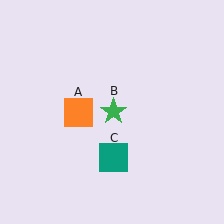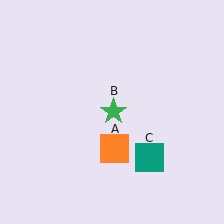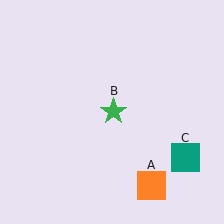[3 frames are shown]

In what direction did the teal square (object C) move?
The teal square (object C) moved right.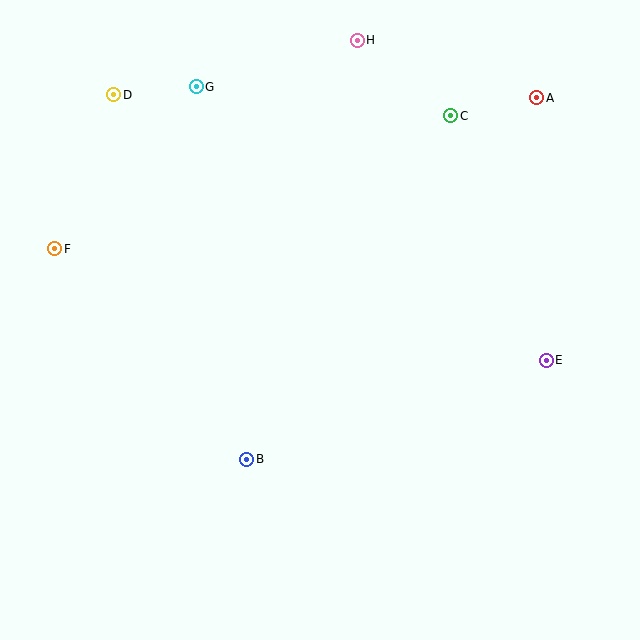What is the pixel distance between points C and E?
The distance between C and E is 263 pixels.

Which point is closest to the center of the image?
Point B at (247, 459) is closest to the center.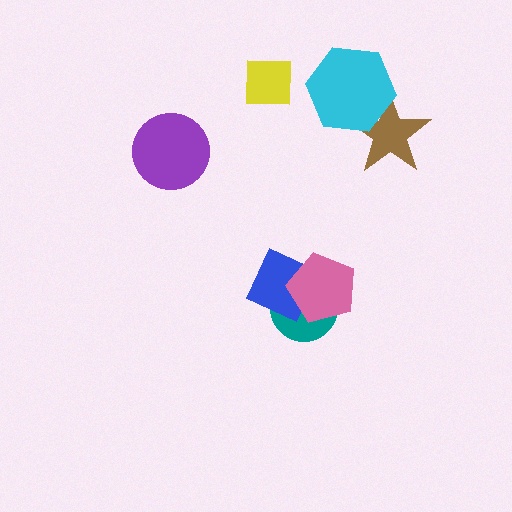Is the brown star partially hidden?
Yes, it is partially covered by another shape.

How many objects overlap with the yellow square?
0 objects overlap with the yellow square.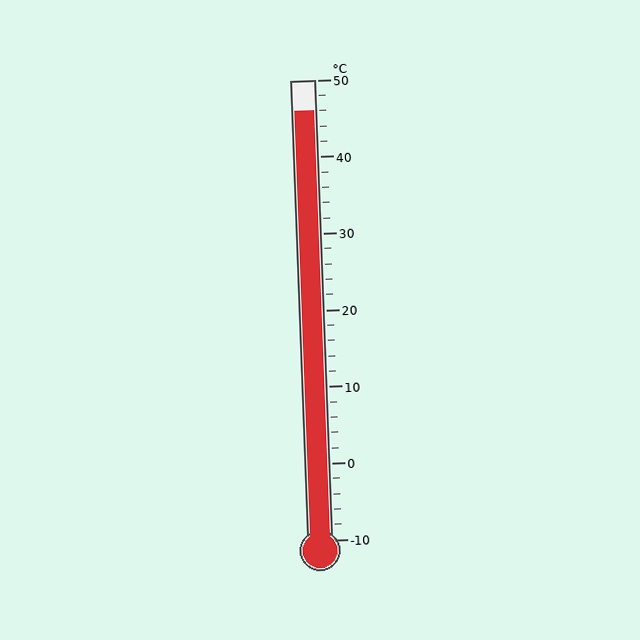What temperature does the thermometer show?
The thermometer shows approximately 46°C.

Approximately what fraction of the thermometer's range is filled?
The thermometer is filled to approximately 95% of its range.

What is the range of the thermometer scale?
The thermometer scale ranges from -10°C to 50°C.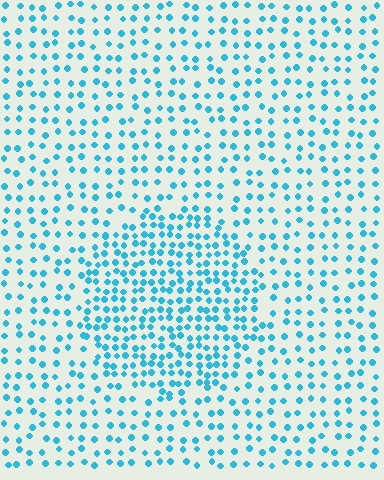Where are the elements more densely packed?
The elements are more densely packed inside the circle boundary.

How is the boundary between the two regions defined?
The boundary is defined by a change in element density (approximately 1.9x ratio). All elements are the same color, size, and shape.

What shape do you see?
I see a circle.